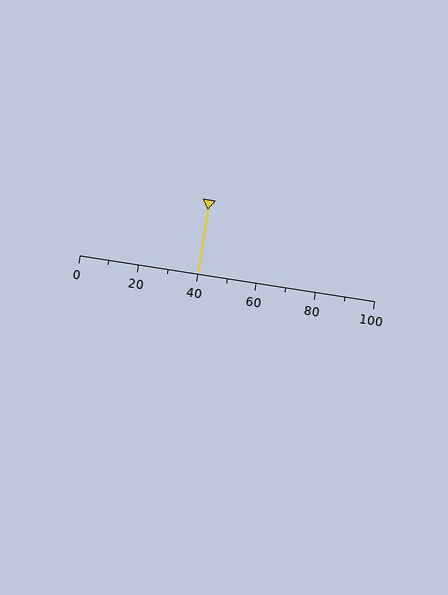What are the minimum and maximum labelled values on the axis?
The axis runs from 0 to 100.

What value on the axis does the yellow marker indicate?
The marker indicates approximately 40.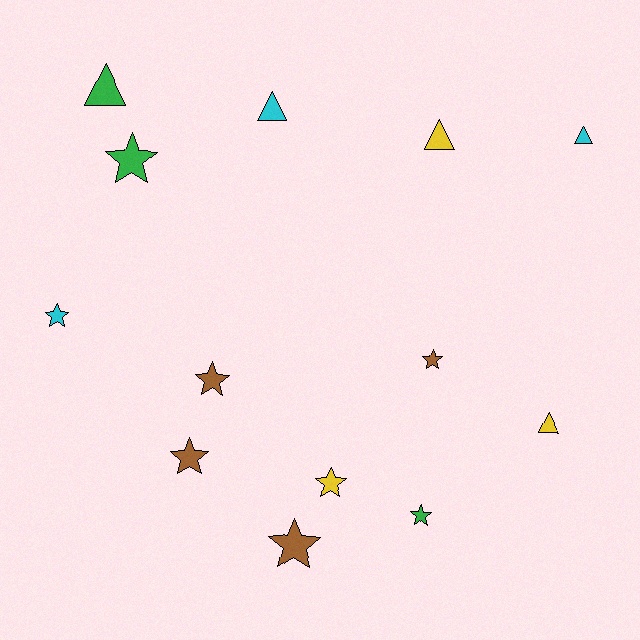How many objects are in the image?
There are 13 objects.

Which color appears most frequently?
Brown, with 4 objects.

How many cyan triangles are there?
There are 2 cyan triangles.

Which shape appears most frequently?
Star, with 8 objects.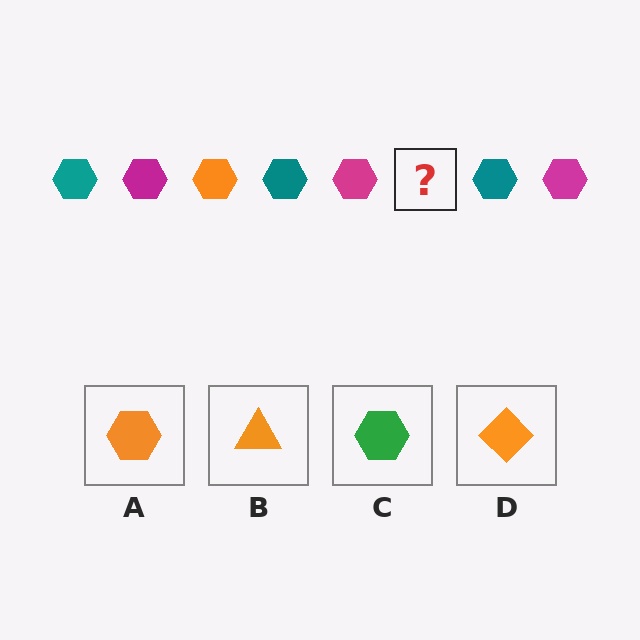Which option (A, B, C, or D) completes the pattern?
A.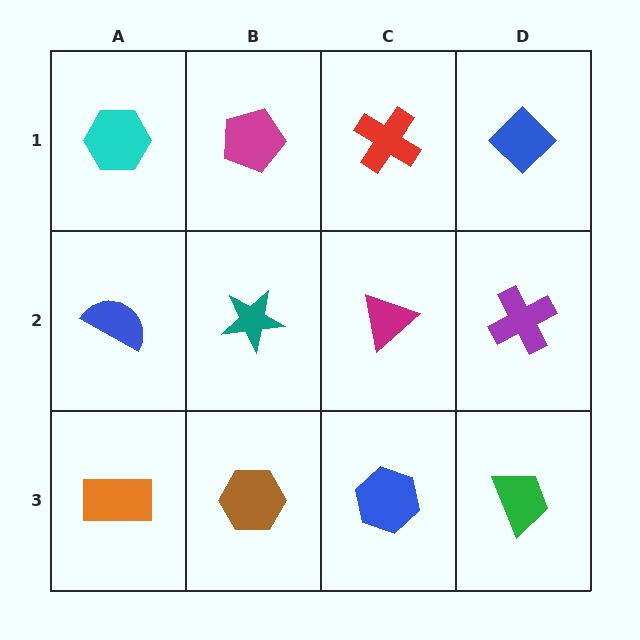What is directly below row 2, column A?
An orange rectangle.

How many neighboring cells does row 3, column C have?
3.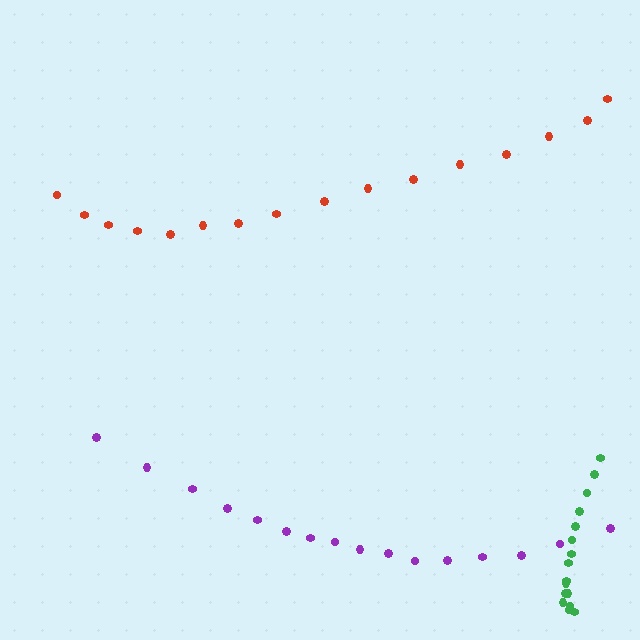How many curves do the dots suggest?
There are 3 distinct paths.